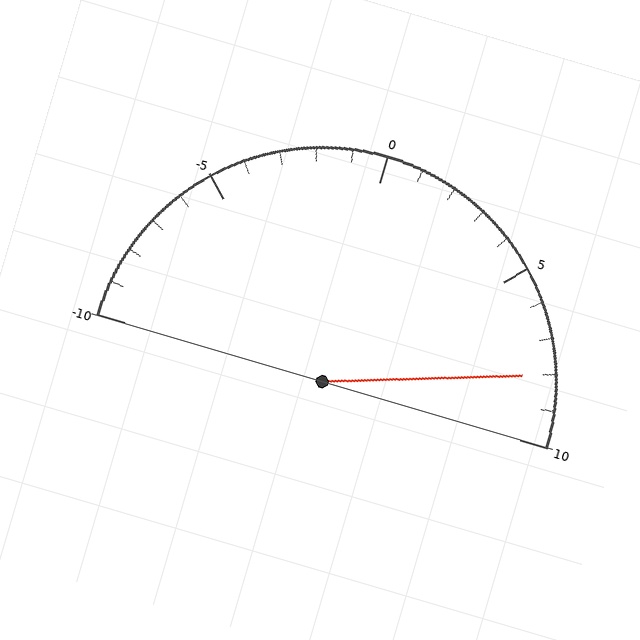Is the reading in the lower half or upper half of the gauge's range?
The reading is in the upper half of the range (-10 to 10).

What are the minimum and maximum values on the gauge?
The gauge ranges from -10 to 10.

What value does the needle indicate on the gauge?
The needle indicates approximately 8.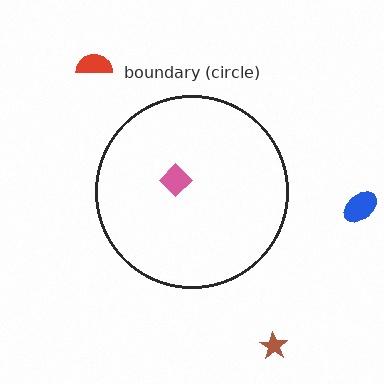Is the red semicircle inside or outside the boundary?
Outside.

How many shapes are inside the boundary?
1 inside, 3 outside.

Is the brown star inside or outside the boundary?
Outside.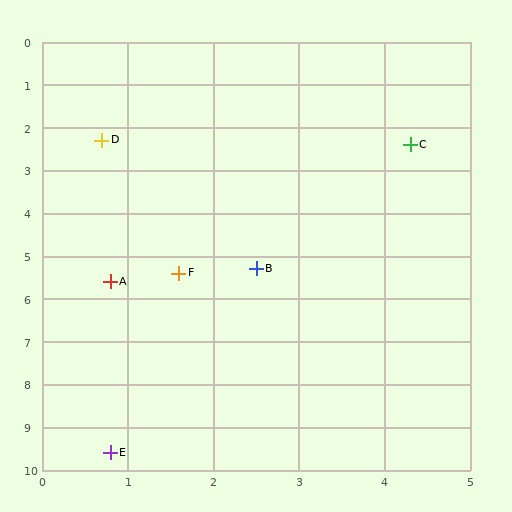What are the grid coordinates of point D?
Point D is at approximately (0.7, 2.3).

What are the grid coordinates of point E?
Point E is at approximately (0.8, 9.6).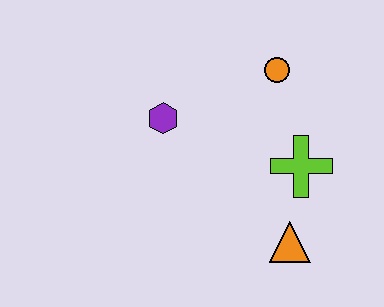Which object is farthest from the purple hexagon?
The orange triangle is farthest from the purple hexagon.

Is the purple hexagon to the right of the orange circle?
No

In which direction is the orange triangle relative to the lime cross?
The orange triangle is below the lime cross.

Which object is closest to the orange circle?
The lime cross is closest to the orange circle.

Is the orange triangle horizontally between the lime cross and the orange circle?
Yes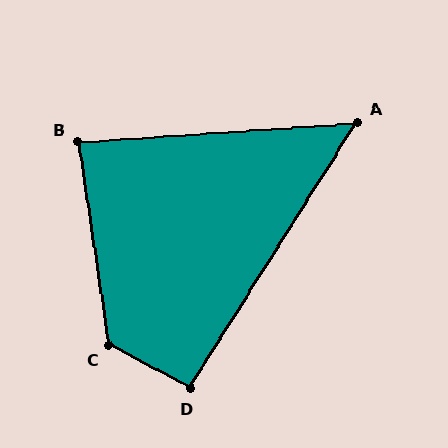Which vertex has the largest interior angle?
C, at approximately 126 degrees.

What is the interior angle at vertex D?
Approximately 95 degrees (approximately right).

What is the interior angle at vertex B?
Approximately 85 degrees (approximately right).